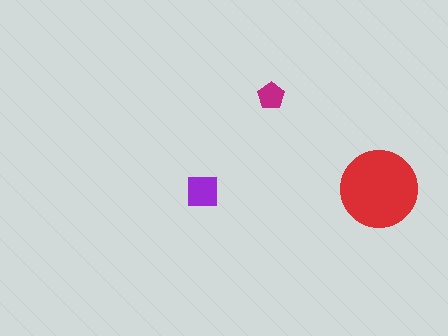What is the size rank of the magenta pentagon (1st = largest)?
3rd.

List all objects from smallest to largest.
The magenta pentagon, the purple square, the red circle.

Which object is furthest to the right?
The red circle is rightmost.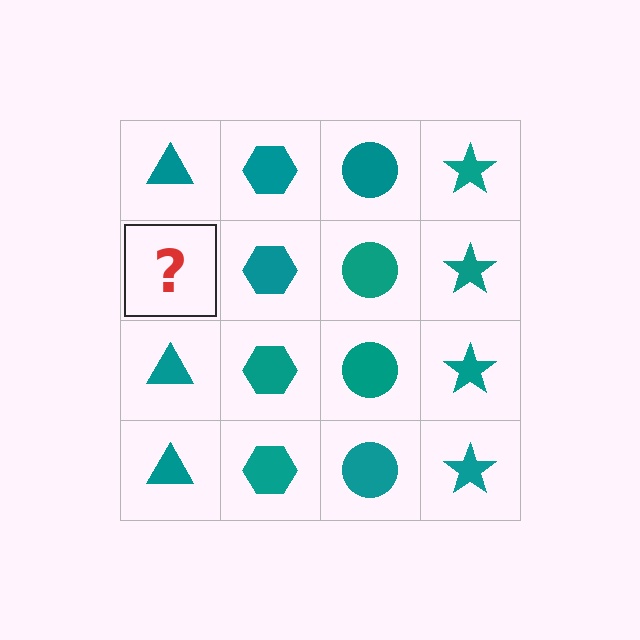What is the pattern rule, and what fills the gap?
The rule is that each column has a consistent shape. The gap should be filled with a teal triangle.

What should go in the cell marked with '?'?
The missing cell should contain a teal triangle.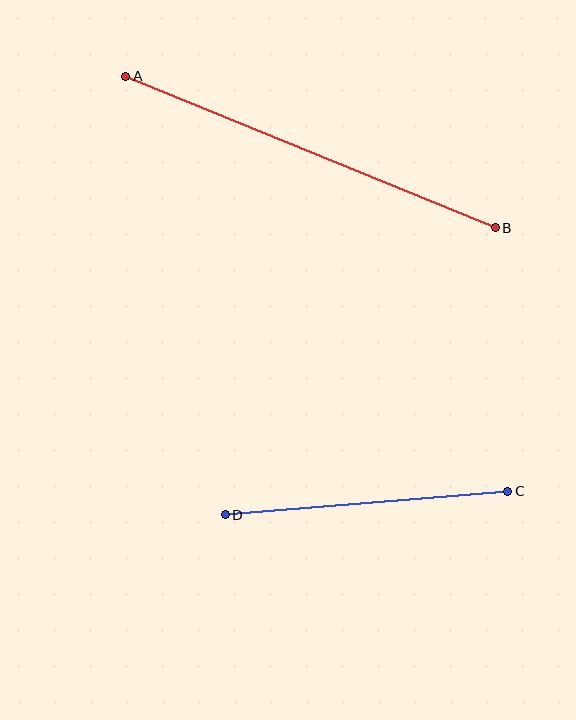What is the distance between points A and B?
The distance is approximately 399 pixels.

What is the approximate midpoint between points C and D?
The midpoint is at approximately (367, 503) pixels.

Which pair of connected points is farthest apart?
Points A and B are farthest apart.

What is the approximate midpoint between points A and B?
The midpoint is at approximately (310, 152) pixels.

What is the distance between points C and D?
The distance is approximately 284 pixels.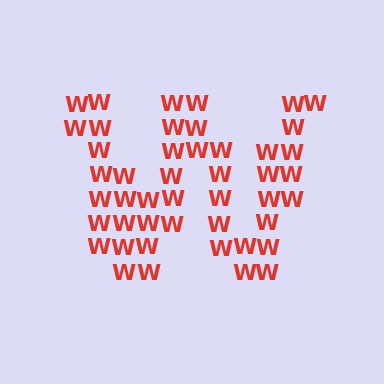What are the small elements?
The small elements are letter W's.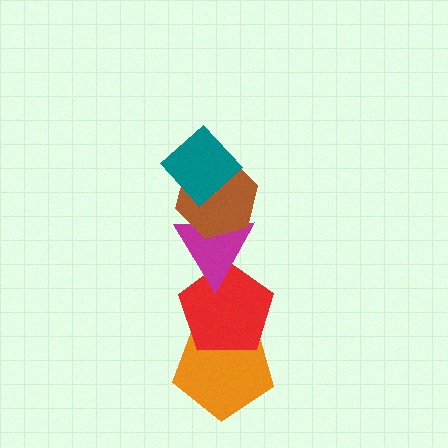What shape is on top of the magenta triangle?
The brown hexagon is on top of the magenta triangle.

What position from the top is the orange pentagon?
The orange pentagon is 5th from the top.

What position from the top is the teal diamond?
The teal diamond is 1st from the top.